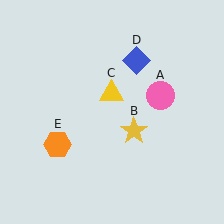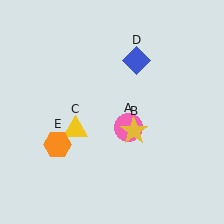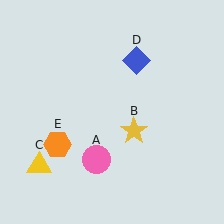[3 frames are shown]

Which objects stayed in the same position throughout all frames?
Yellow star (object B) and blue diamond (object D) and orange hexagon (object E) remained stationary.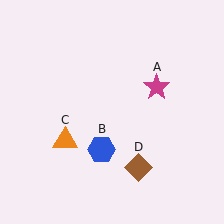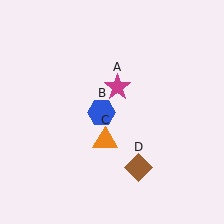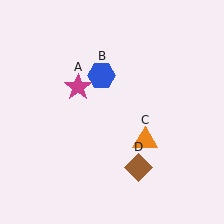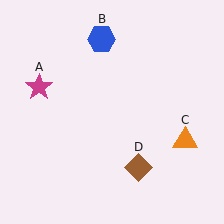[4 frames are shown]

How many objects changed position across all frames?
3 objects changed position: magenta star (object A), blue hexagon (object B), orange triangle (object C).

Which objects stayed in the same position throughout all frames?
Brown diamond (object D) remained stationary.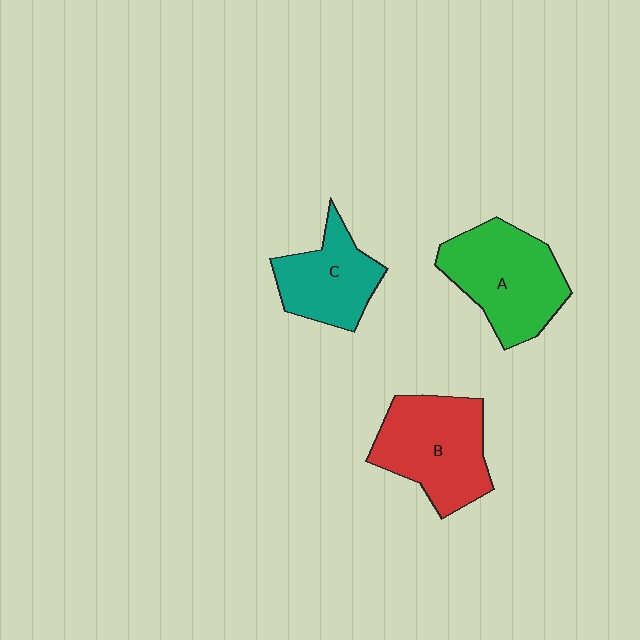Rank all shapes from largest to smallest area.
From largest to smallest: A (green), B (red), C (teal).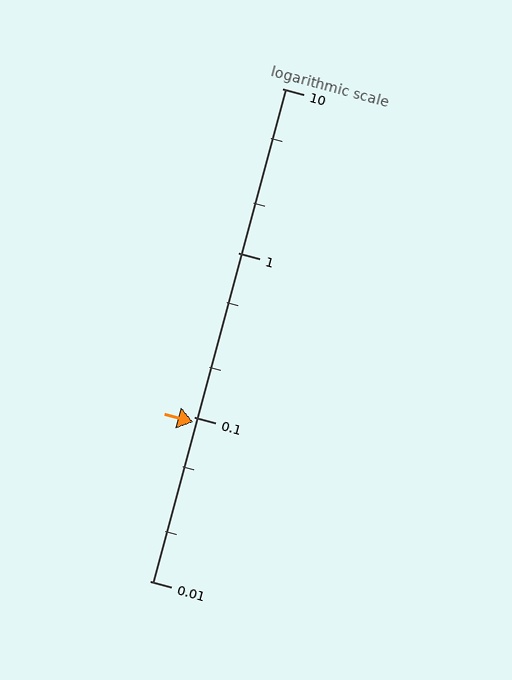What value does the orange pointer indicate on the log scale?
The pointer indicates approximately 0.093.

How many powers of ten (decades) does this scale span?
The scale spans 3 decades, from 0.01 to 10.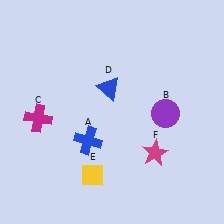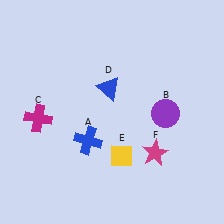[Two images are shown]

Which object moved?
The yellow diamond (E) moved right.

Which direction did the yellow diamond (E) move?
The yellow diamond (E) moved right.